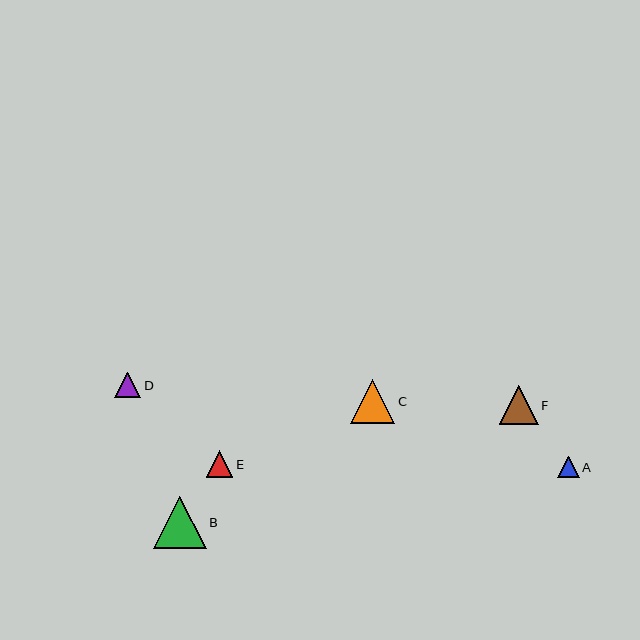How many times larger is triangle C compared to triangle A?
Triangle C is approximately 2.0 times the size of triangle A.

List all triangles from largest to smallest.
From largest to smallest: B, C, F, E, D, A.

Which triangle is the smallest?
Triangle A is the smallest with a size of approximately 22 pixels.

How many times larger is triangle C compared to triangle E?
Triangle C is approximately 1.7 times the size of triangle E.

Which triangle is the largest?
Triangle B is the largest with a size of approximately 53 pixels.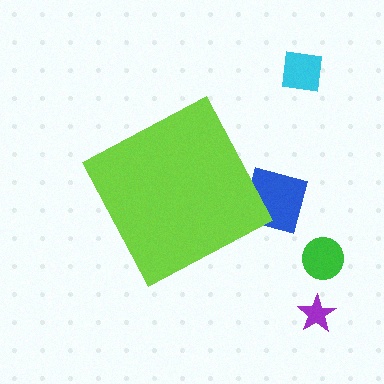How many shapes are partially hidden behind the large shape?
1 shape is partially hidden.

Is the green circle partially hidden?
No, the green circle is fully visible.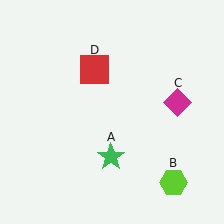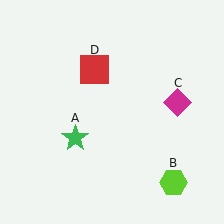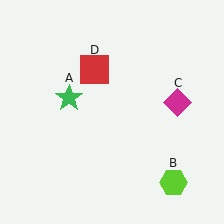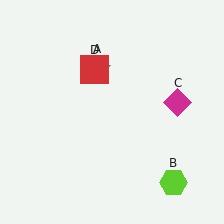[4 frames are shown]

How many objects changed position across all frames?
1 object changed position: green star (object A).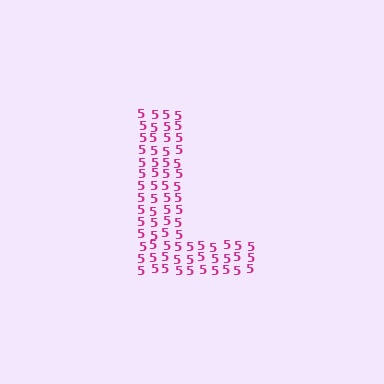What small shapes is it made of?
It is made of small digit 5's.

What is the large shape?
The large shape is the letter L.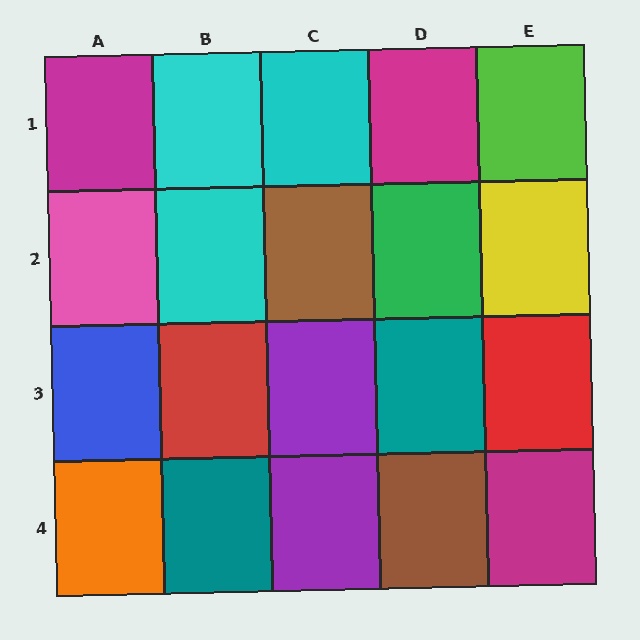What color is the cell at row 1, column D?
Magenta.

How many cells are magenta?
3 cells are magenta.